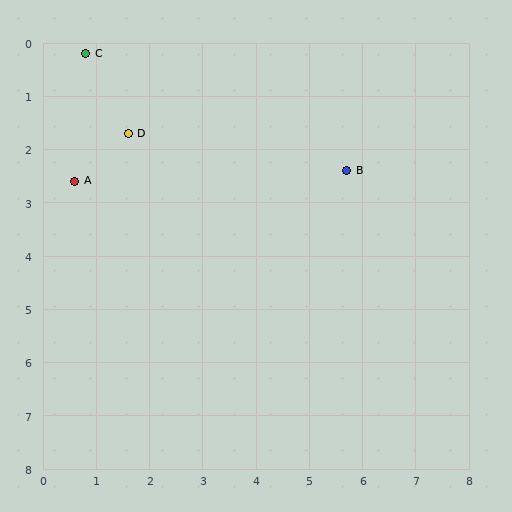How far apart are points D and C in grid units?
Points D and C are about 1.7 grid units apart.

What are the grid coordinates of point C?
Point C is at approximately (0.8, 0.2).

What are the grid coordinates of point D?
Point D is at approximately (1.6, 1.7).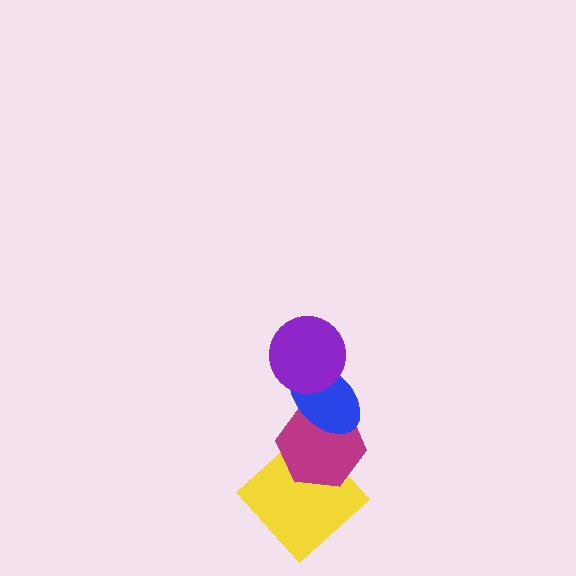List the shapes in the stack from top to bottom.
From top to bottom: the purple circle, the blue ellipse, the magenta hexagon, the yellow diamond.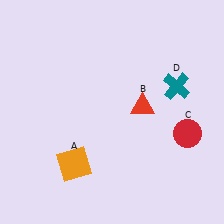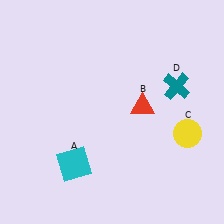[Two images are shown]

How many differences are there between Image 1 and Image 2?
There are 2 differences between the two images.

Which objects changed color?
A changed from orange to cyan. C changed from red to yellow.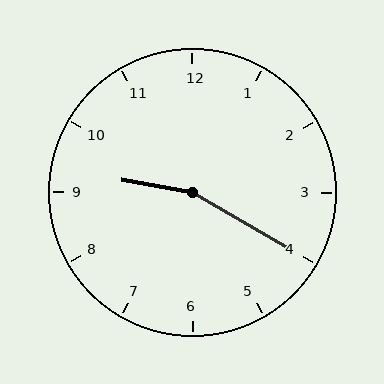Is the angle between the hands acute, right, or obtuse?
It is obtuse.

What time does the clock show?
9:20.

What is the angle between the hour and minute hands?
Approximately 160 degrees.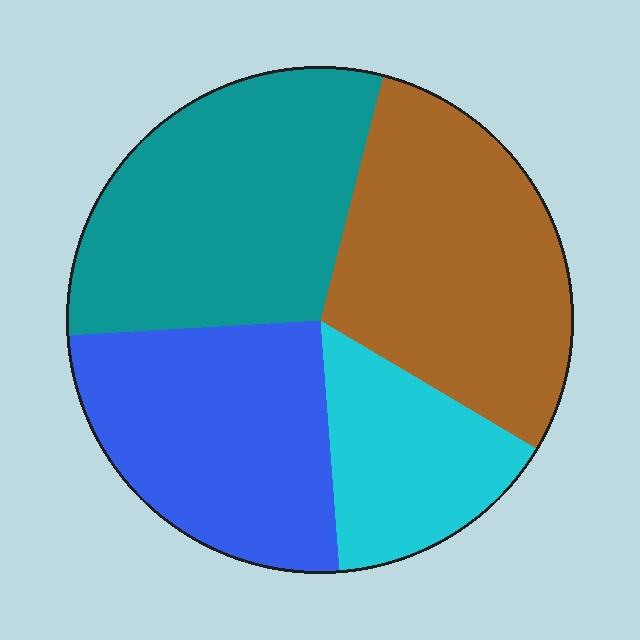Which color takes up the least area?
Cyan, at roughly 15%.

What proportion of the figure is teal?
Teal takes up about one third (1/3) of the figure.